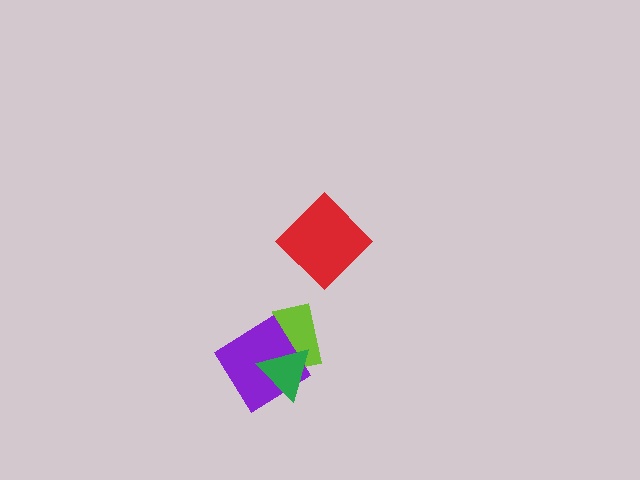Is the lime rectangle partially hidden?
Yes, it is partially covered by another shape.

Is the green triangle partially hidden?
No, no other shape covers it.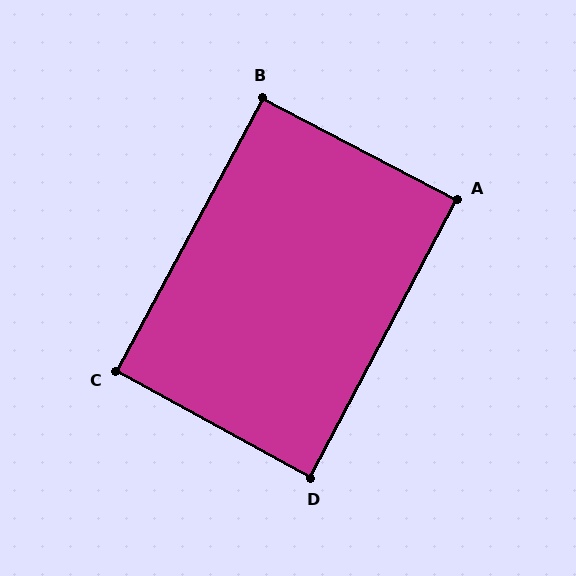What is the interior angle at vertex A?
Approximately 90 degrees (approximately right).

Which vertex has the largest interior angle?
B, at approximately 91 degrees.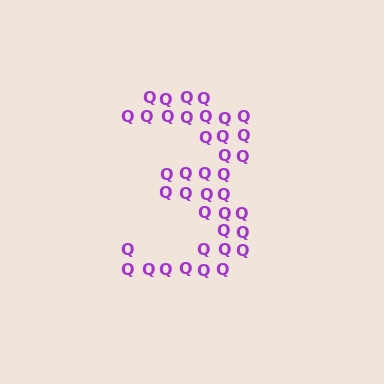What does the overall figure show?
The overall figure shows the digit 3.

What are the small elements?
The small elements are letter Q's.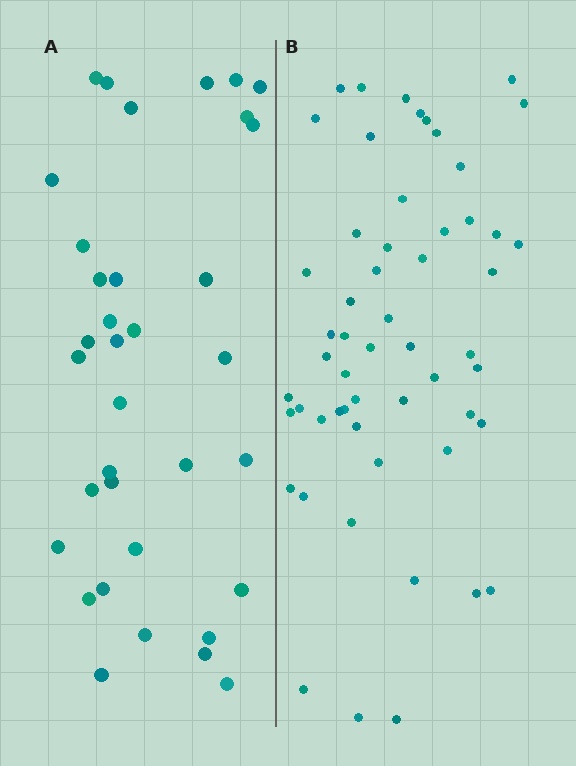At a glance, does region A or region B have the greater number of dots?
Region B (the right region) has more dots.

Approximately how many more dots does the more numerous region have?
Region B has approximately 20 more dots than region A.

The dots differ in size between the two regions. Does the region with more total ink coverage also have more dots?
No. Region A has more total ink coverage because its dots are larger, but region B actually contains more individual dots. Total area can be misleading — the number of items is what matters here.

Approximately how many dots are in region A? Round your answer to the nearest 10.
About 40 dots. (The exact count is 35, which rounds to 40.)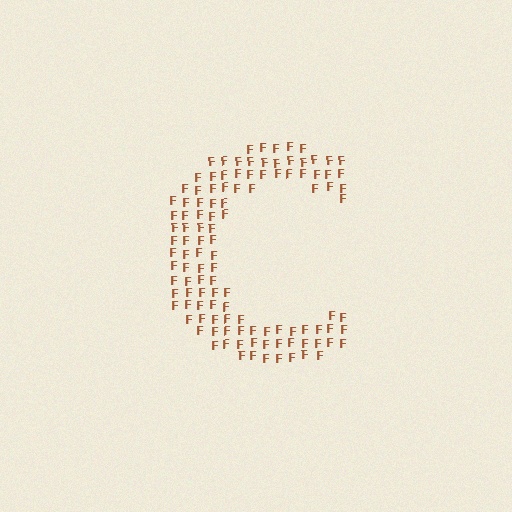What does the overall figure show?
The overall figure shows the letter C.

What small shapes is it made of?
It is made of small letter F's.